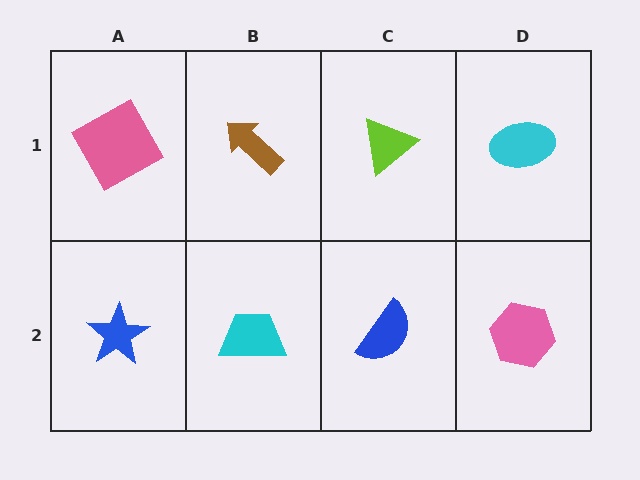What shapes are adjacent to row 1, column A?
A blue star (row 2, column A), a brown arrow (row 1, column B).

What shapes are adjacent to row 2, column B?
A brown arrow (row 1, column B), a blue star (row 2, column A), a blue semicircle (row 2, column C).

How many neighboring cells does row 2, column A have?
2.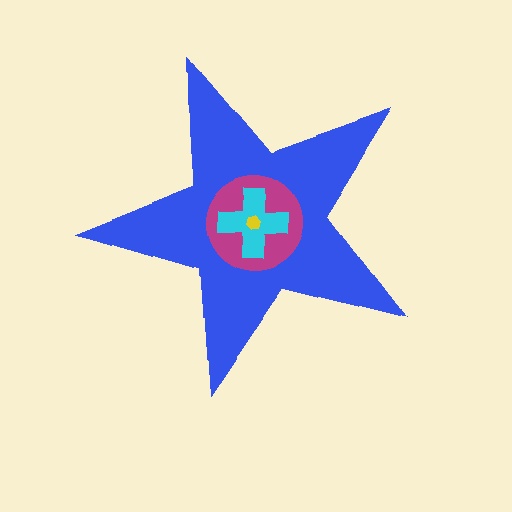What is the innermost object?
The yellow hexagon.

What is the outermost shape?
The blue star.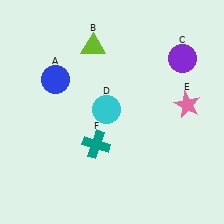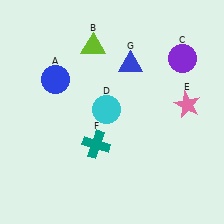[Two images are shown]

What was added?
A blue triangle (G) was added in Image 2.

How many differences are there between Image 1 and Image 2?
There is 1 difference between the two images.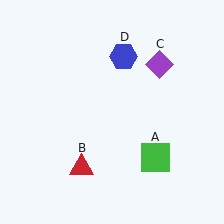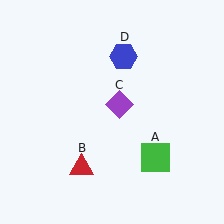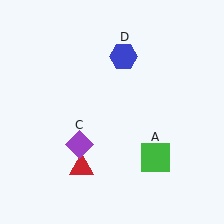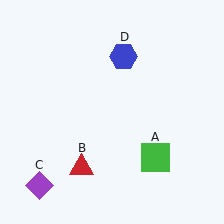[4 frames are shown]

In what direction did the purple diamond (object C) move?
The purple diamond (object C) moved down and to the left.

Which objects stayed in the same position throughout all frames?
Green square (object A) and red triangle (object B) and blue hexagon (object D) remained stationary.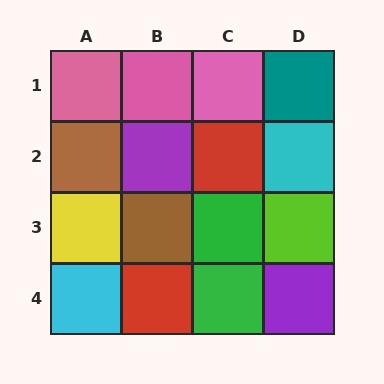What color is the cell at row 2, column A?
Brown.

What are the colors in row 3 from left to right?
Yellow, brown, green, lime.